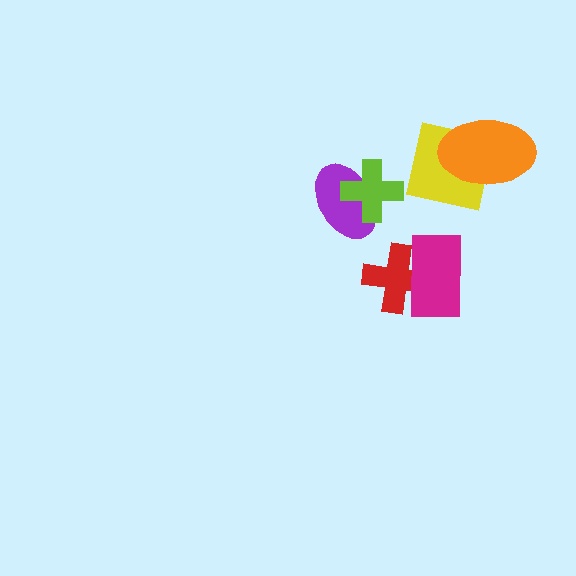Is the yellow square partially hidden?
Yes, it is partially covered by another shape.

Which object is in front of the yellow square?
The orange ellipse is in front of the yellow square.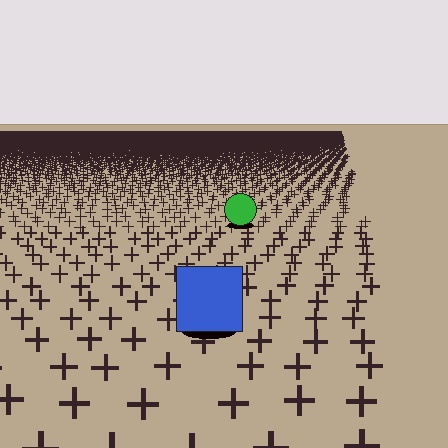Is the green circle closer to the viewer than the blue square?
No. The blue square is closer — you can tell from the texture gradient: the ground texture is coarser near it.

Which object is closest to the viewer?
The blue square is closest. The texture marks near it are larger and more spread out.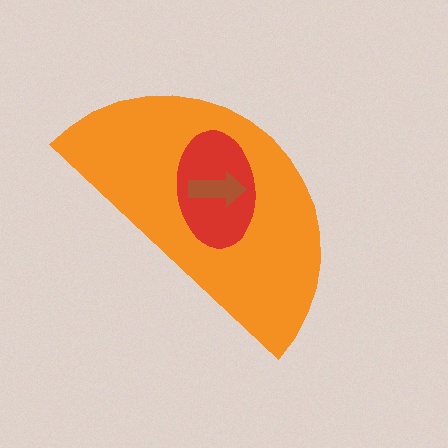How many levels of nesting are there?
3.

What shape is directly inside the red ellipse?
The brown arrow.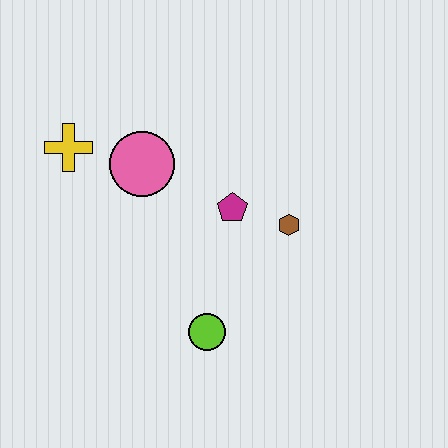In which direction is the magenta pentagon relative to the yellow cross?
The magenta pentagon is to the right of the yellow cross.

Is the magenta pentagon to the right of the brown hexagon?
No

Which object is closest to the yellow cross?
The pink circle is closest to the yellow cross.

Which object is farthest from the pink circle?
The lime circle is farthest from the pink circle.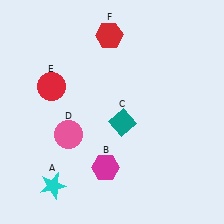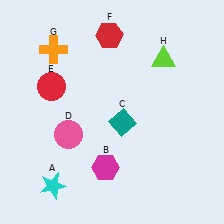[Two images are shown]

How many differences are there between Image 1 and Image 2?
There are 2 differences between the two images.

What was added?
An orange cross (G), a lime triangle (H) were added in Image 2.